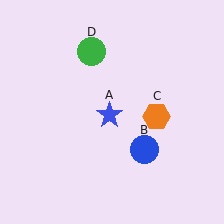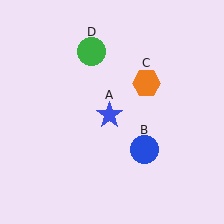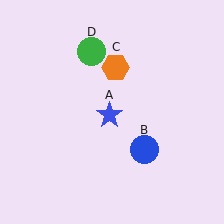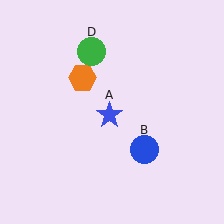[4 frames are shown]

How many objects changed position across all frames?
1 object changed position: orange hexagon (object C).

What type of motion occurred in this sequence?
The orange hexagon (object C) rotated counterclockwise around the center of the scene.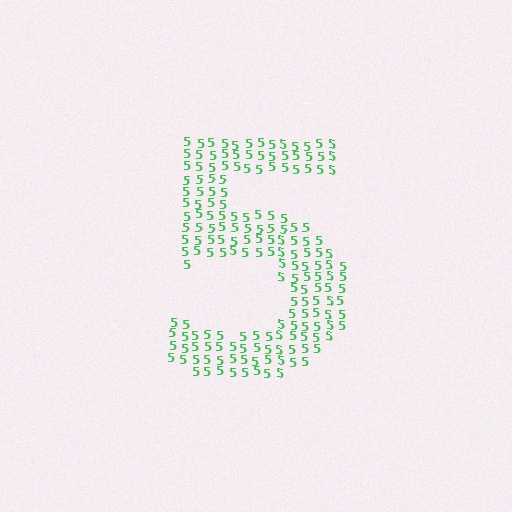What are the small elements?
The small elements are digit 5's.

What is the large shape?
The large shape is the digit 5.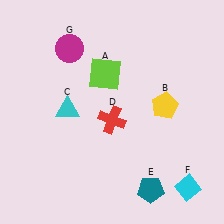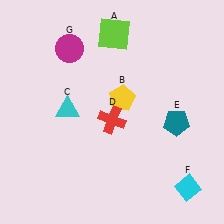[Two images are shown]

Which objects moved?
The objects that moved are: the lime square (A), the yellow pentagon (B), the teal pentagon (E).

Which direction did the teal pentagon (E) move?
The teal pentagon (E) moved up.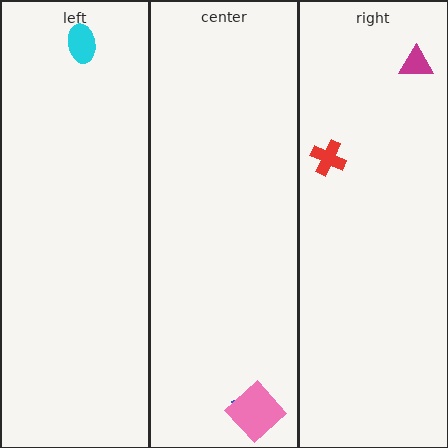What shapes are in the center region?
The blue rectangle, the pink diamond.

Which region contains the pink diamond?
The center region.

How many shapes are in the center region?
2.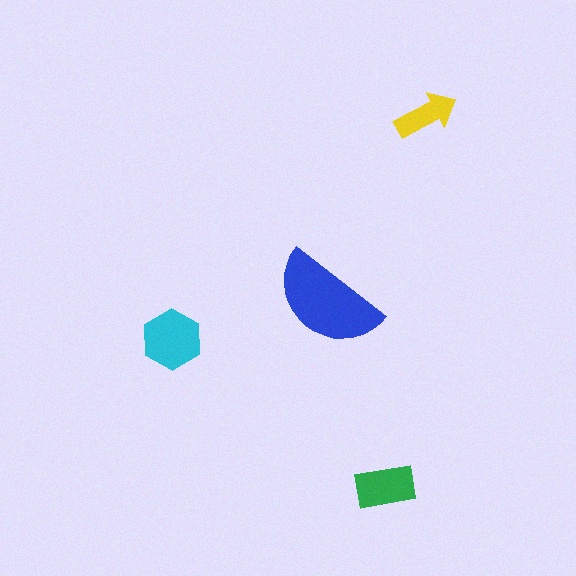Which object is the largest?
The blue semicircle.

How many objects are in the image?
There are 4 objects in the image.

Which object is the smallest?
The yellow arrow.